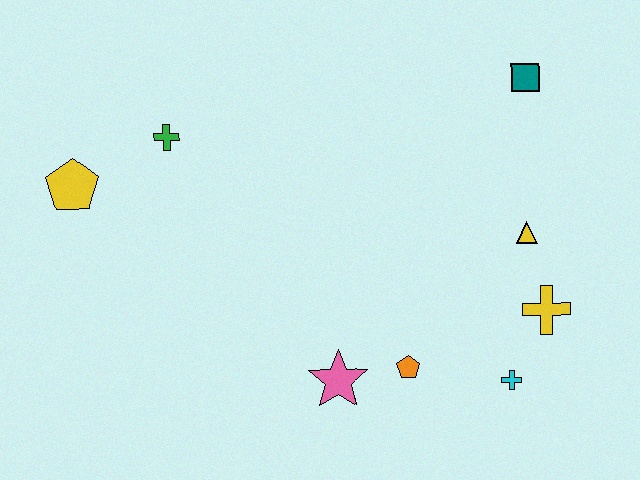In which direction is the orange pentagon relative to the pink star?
The orange pentagon is to the right of the pink star.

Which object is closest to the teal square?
The yellow triangle is closest to the teal square.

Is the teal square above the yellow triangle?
Yes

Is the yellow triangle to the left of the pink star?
No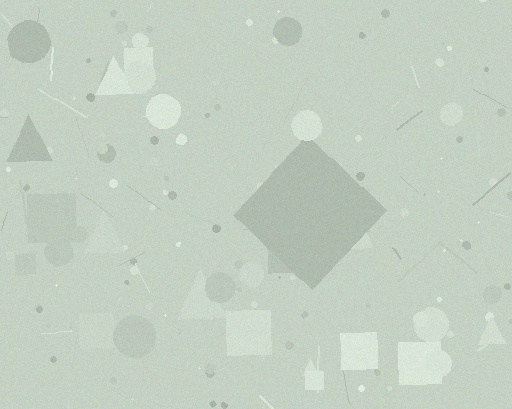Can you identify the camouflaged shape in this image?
The camouflaged shape is a diamond.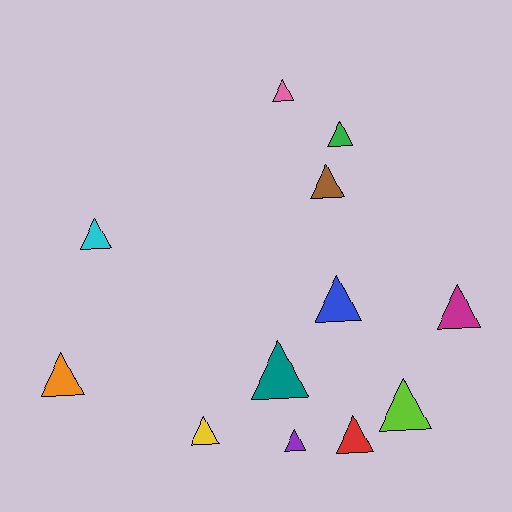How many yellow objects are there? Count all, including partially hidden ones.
There is 1 yellow object.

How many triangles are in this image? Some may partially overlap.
There are 12 triangles.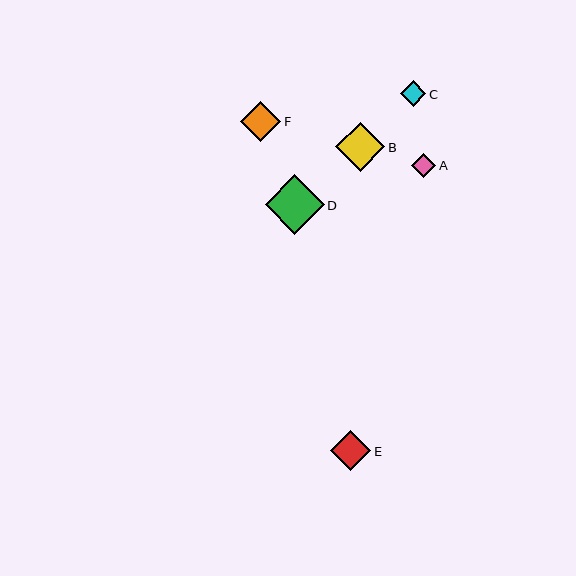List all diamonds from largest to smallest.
From largest to smallest: D, B, E, F, C, A.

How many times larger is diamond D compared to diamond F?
Diamond D is approximately 1.5 times the size of diamond F.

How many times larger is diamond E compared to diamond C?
Diamond E is approximately 1.6 times the size of diamond C.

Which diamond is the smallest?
Diamond A is the smallest with a size of approximately 24 pixels.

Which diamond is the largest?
Diamond D is the largest with a size of approximately 59 pixels.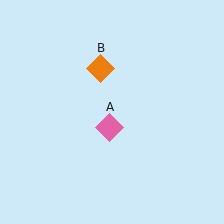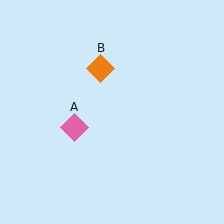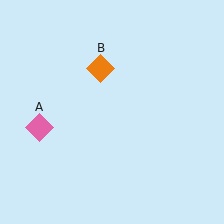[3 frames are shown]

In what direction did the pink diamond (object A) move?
The pink diamond (object A) moved left.